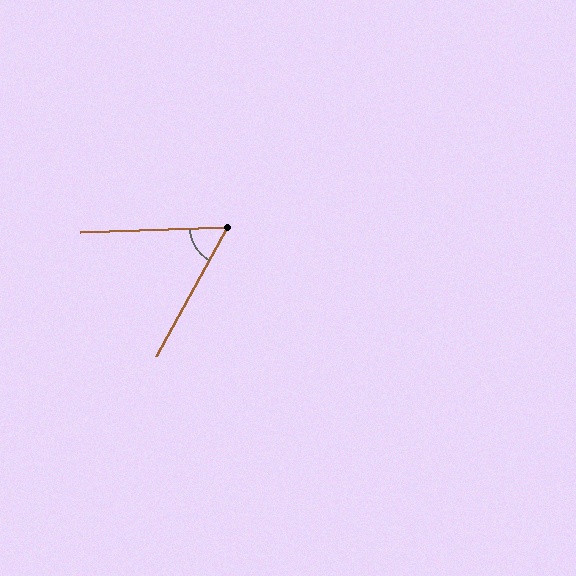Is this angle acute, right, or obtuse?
It is acute.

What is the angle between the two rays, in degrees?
Approximately 59 degrees.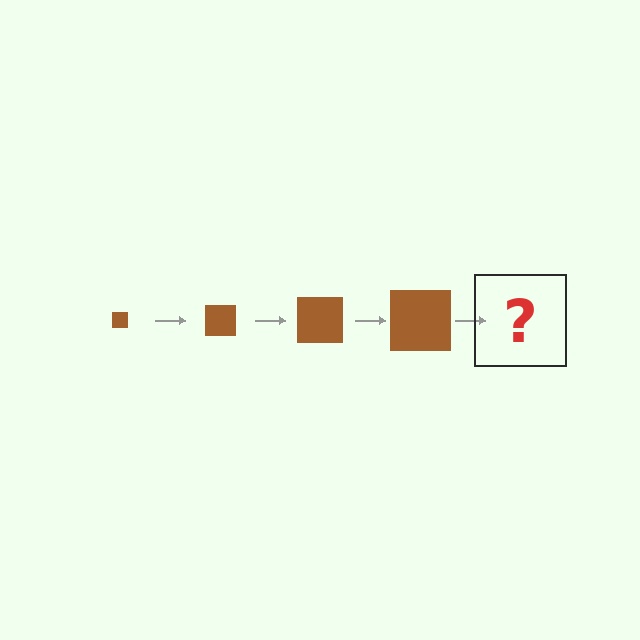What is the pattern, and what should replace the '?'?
The pattern is that the square gets progressively larger each step. The '?' should be a brown square, larger than the previous one.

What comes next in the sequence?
The next element should be a brown square, larger than the previous one.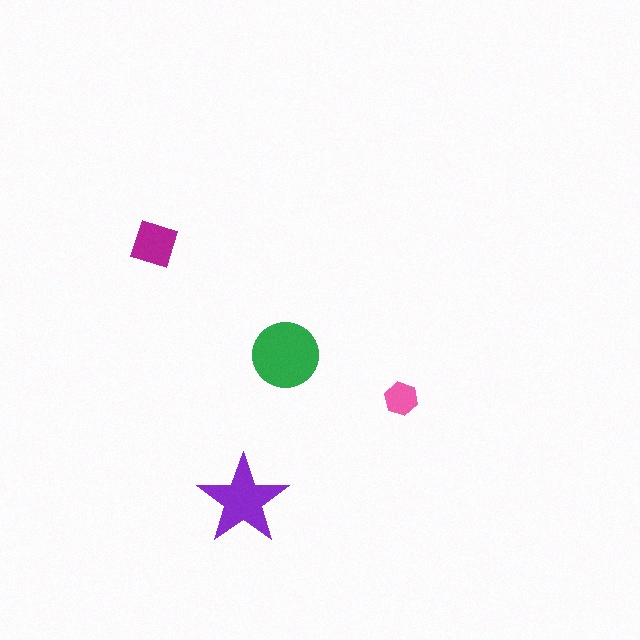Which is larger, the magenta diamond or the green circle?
The green circle.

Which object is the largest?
The green circle.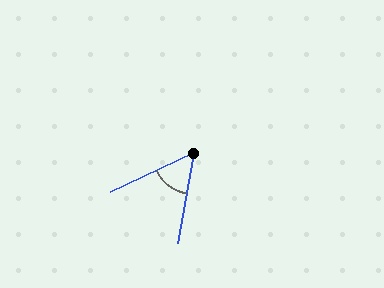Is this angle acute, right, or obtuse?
It is acute.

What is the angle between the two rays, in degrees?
Approximately 55 degrees.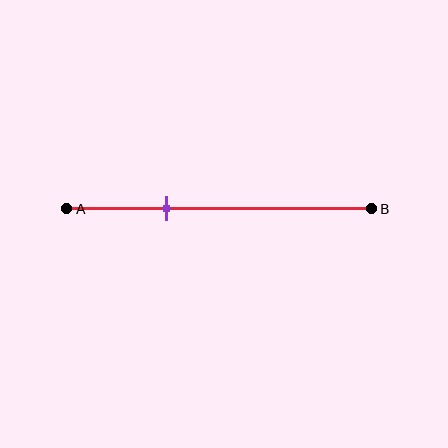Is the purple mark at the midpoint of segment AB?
No, the mark is at about 35% from A, not at the 50% midpoint.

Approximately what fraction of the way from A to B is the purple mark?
The purple mark is approximately 35% of the way from A to B.